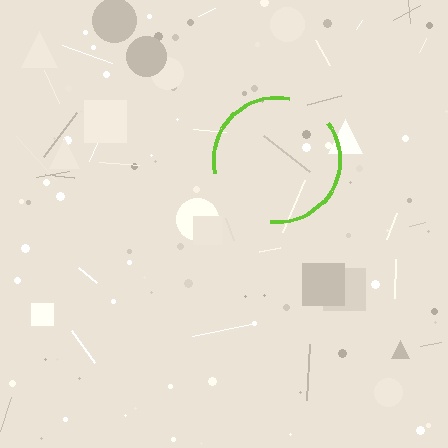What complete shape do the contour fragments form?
The contour fragments form a circle.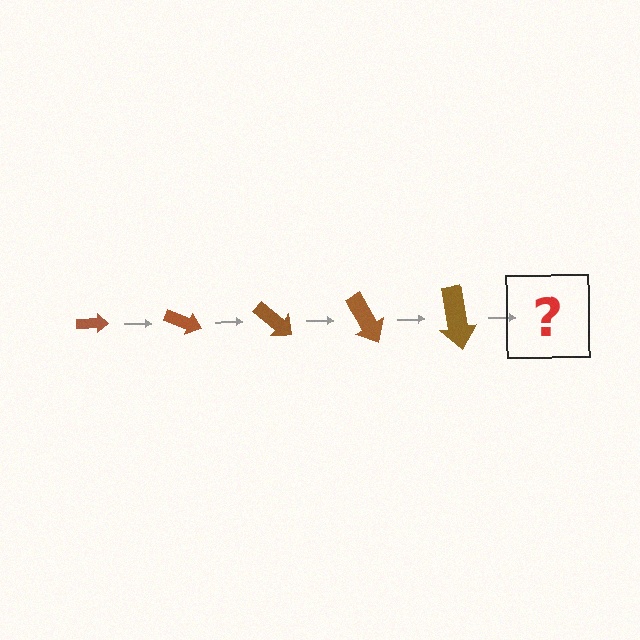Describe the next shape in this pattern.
It should be an arrow, larger than the previous one and rotated 100 degrees from the start.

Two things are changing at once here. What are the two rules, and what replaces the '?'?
The two rules are that the arrow grows larger each step and it rotates 20 degrees each step. The '?' should be an arrow, larger than the previous one and rotated 100 degrees from the start.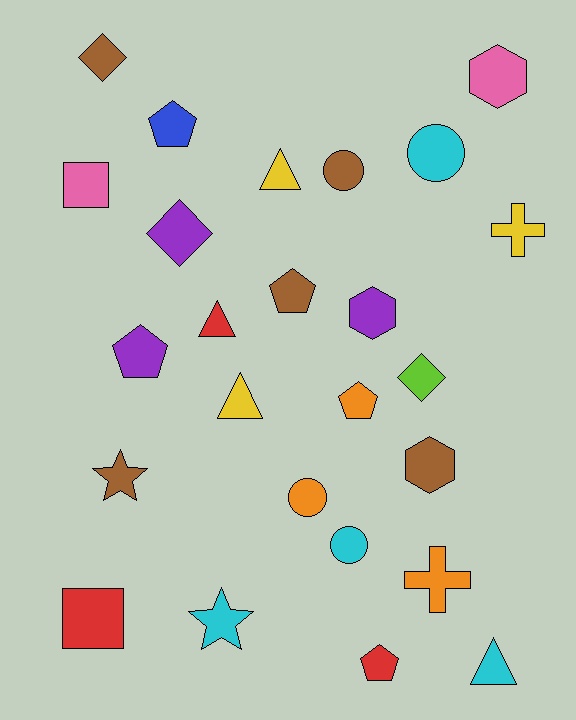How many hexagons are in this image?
There are 3 hexagons.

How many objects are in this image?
There are 25 objects.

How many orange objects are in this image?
There are 3 orange objects.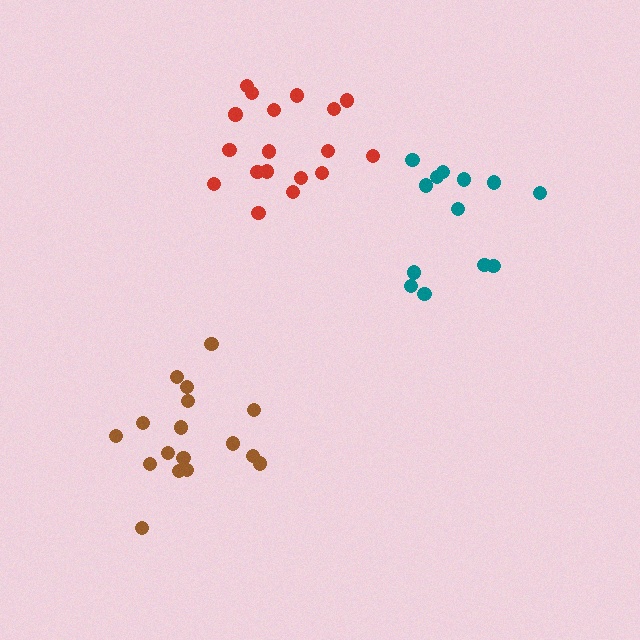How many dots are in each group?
Group 1: 18 dots, Group 2: 17 dots, Group 3: 13 dots (48 total).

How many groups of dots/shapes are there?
There are 3 groups.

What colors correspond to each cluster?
The clusters are colored: red, brown, teal.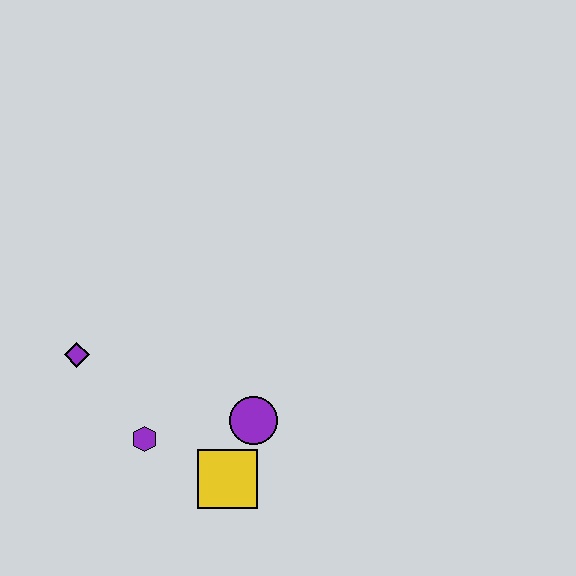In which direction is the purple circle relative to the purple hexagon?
The purple circle is to the right of the purple hexagon.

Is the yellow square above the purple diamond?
No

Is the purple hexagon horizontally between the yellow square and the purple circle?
No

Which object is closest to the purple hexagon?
The yellow square is closest to the purple hexagon.